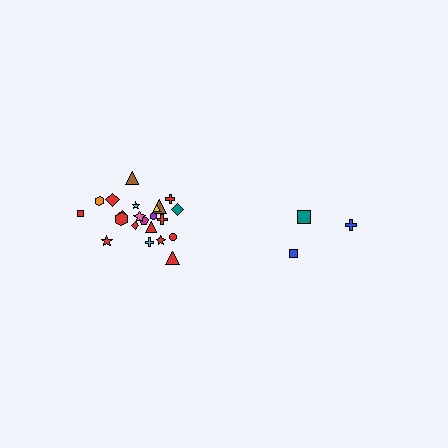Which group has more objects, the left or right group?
The left group.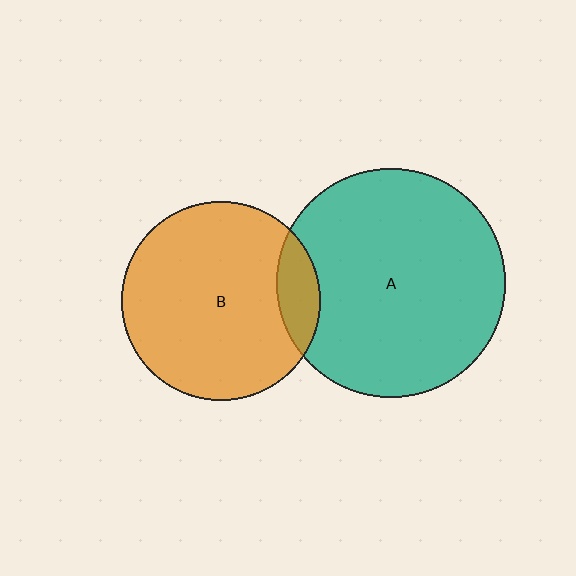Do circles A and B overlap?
Yes.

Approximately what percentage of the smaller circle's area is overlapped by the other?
Approximately 10%.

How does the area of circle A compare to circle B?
Approximately 1.3 times.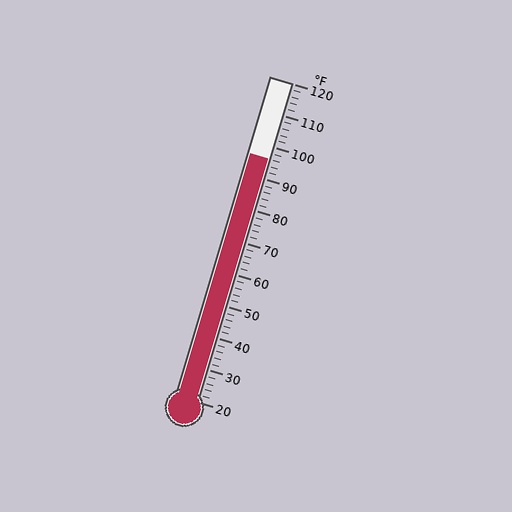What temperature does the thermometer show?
The thermometer shows approximately 96°F.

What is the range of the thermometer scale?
The thermometer scale ranges from 20°F to 120°F.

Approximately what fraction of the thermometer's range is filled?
The thermometer is filled to approximately 75% of its range.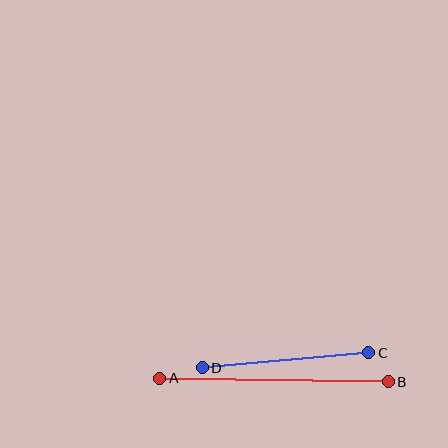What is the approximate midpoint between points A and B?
The midpoint is at approximately (274, 380) pixels.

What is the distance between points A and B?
The distance is approximately 228 pixels.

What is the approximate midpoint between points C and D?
The midpoint is at approximately (285, 360) pixels.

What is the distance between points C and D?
The distance is approximately 167 pixels.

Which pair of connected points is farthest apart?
Points A and B are farthest apart.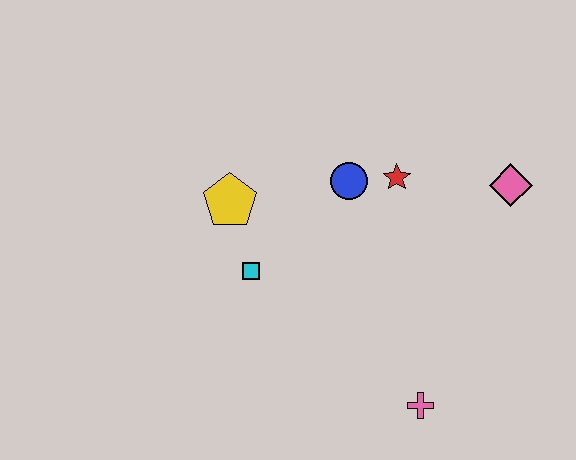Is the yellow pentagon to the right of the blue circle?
No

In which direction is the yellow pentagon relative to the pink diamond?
The yellow pentagon is to the left of the pink diamond.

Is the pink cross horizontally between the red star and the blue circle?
No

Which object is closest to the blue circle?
The red star is closest to the blue circle.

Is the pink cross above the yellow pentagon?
No